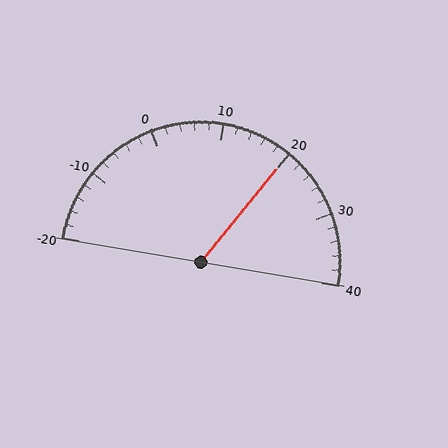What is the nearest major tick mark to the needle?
The nearest major tick mark is 20.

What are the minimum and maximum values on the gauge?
The gauge ranges from -20 to 40.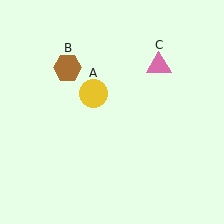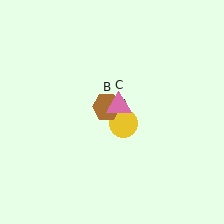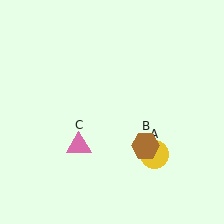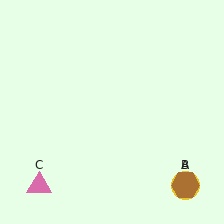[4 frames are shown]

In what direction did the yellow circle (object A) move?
The yellow circle (object A) moved down and to the right.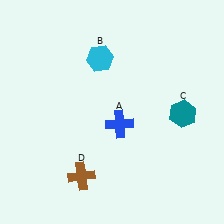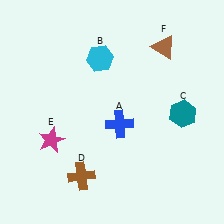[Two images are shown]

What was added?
A magenta star (E), a brown triangle (F) were added in Image 2.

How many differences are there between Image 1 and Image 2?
There are 2 differences between the two images.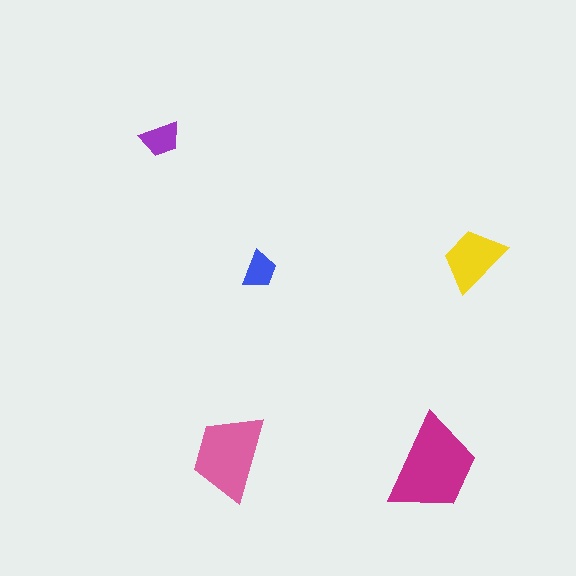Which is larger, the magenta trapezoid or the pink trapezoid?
The magenta one.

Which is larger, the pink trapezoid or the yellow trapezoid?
The pink one.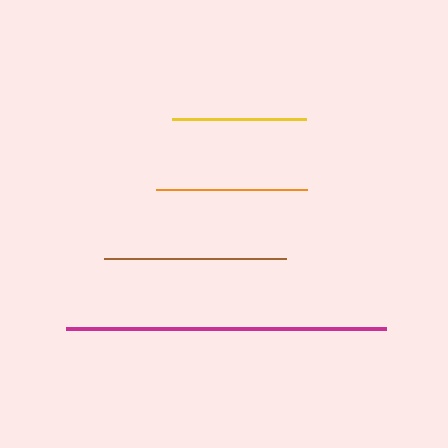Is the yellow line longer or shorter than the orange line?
The orange line is longer than the yellow line.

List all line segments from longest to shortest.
From longest to shortest: magenta, brown, orange, yellow.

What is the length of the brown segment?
The brown segment is approximately 183 pixels long.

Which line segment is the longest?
The magenta line is the longest at approximately 320 pixels.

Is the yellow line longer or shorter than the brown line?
The brown line is longer than the yellow line.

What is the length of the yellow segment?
The yellow segment is approximately 134 pixels long.